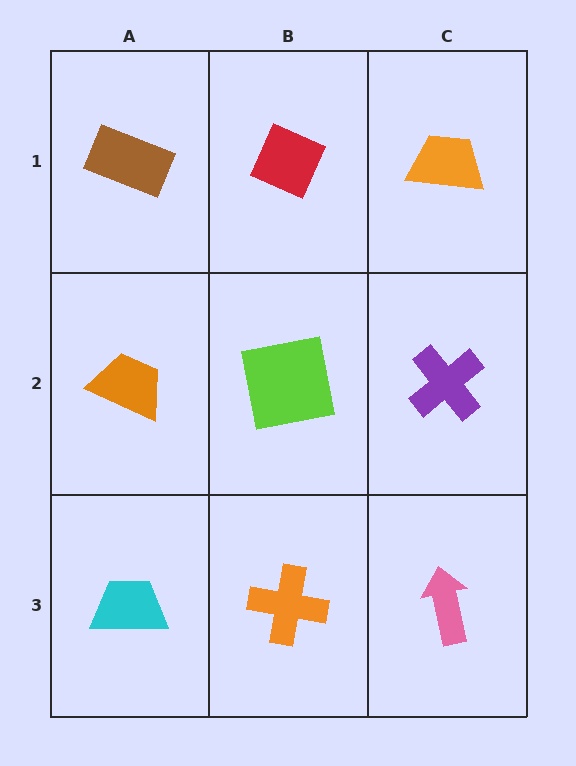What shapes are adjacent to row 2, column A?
A brown rectangle (row 1, column A), a cyan trapezoid (row 3, column A), a lime square (row 2, column B).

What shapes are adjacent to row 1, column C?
A purple cross (row 2, column C), a red diamond (row 1, column B).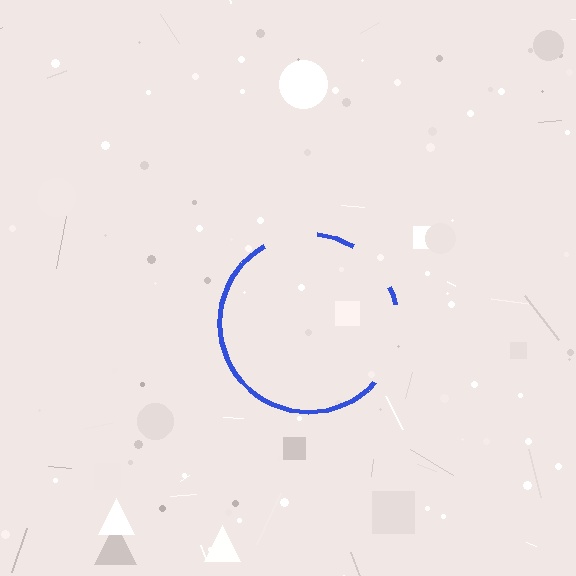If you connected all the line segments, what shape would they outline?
They would outline a circle.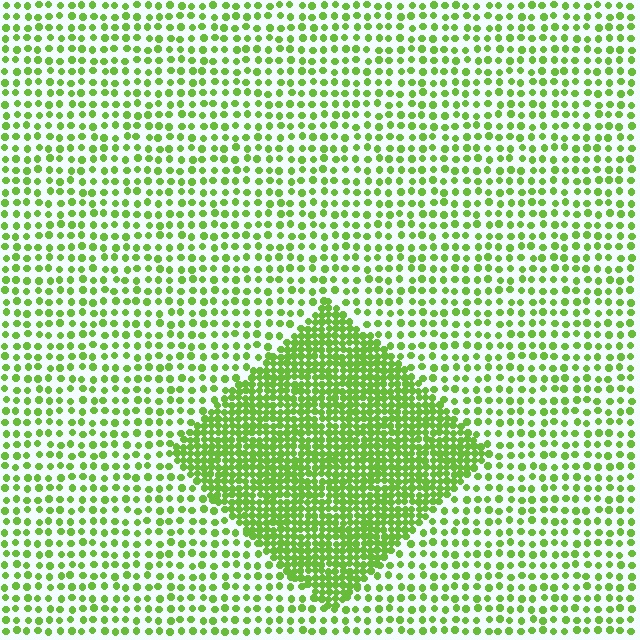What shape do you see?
I see a diamond.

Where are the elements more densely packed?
The elements are more densely packed inside the diamond boundary.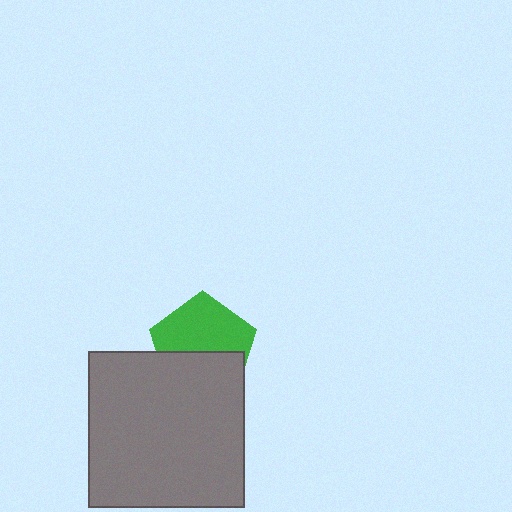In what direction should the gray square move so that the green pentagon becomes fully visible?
The gray square should move down. That is the shortest direction to clear the overlap and leave the green pentagon fully visible.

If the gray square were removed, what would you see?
You would see the complete green pentagon.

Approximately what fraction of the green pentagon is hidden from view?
Roughly 43% of the green pentagon is hidden behind the gray square.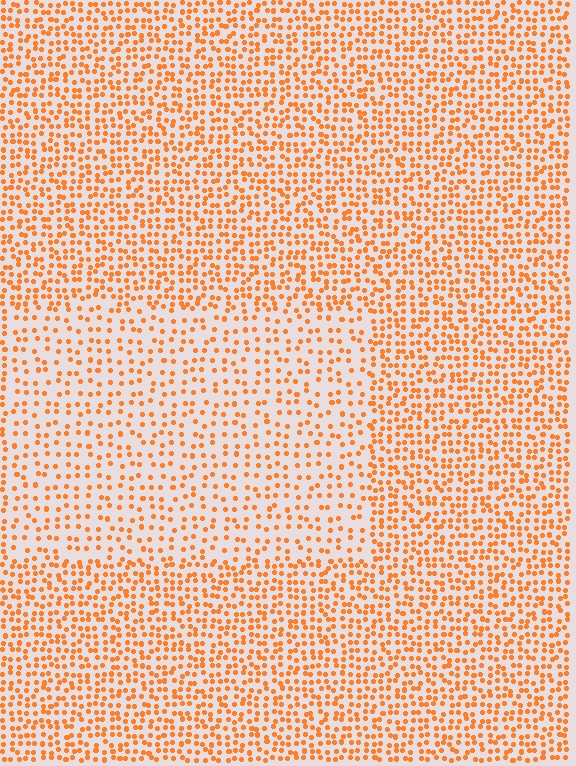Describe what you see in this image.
The image contains small orange elements arranged at two different densities. A rectangle-shaped region is visible where the elements are less densely packed than the surrounding area.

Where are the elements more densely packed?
The elements are more densely packed outside the rectangle boundary.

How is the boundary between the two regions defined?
The boundary is defined by a change in element density (approximately 1.8x ratio). All elements are the same color, size, and shape.